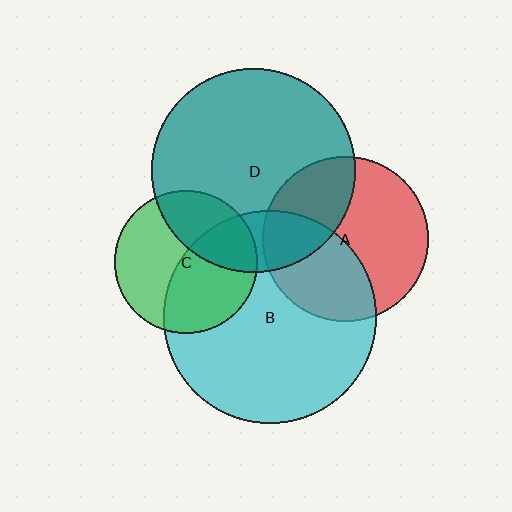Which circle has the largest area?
Circle B (cyan).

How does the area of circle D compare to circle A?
Approximately 1.5 times.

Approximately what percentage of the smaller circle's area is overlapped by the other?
Approximately 40%.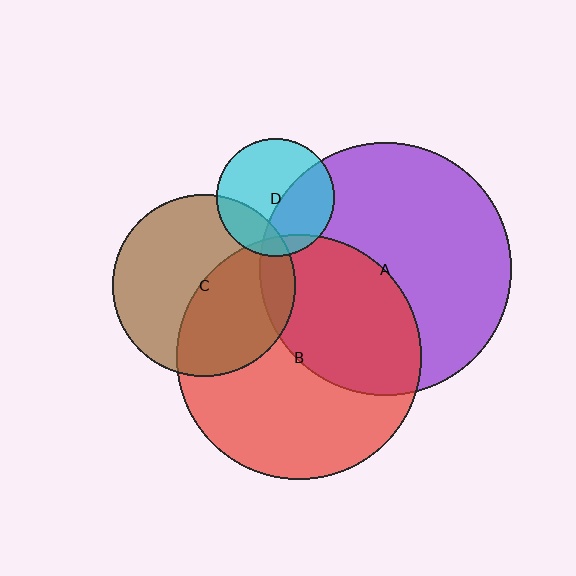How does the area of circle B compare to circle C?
Approximately 1.8 times.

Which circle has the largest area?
Circle A (purple).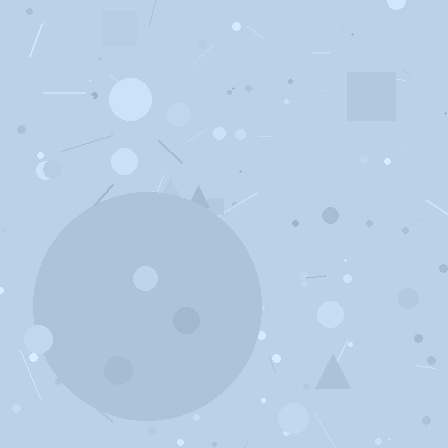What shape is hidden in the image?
A circle is hidden in the image.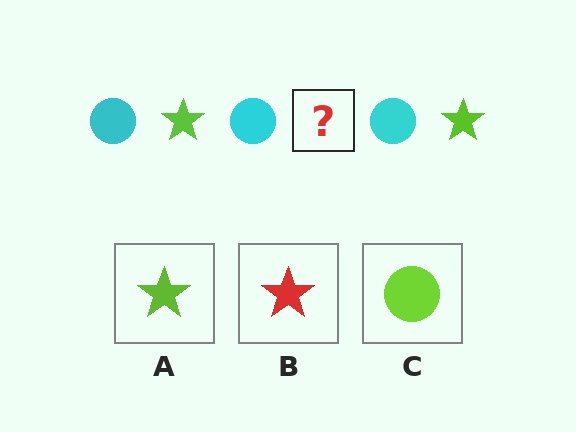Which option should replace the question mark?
Option A.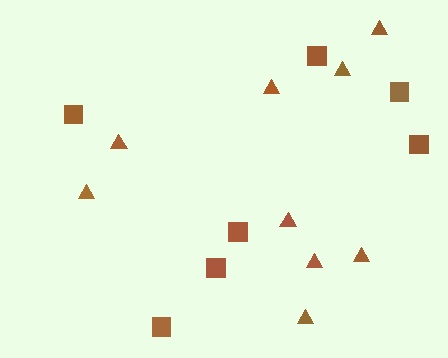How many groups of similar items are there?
There are 2 groups: one group of squares (7) and one group of triangles (9).